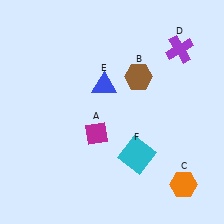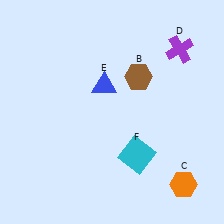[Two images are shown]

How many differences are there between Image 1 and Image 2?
There is 1 difference between the two images.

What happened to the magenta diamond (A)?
The magenta diamond (A) was removed in Image 2. It was in the bottom-left area of Image 1.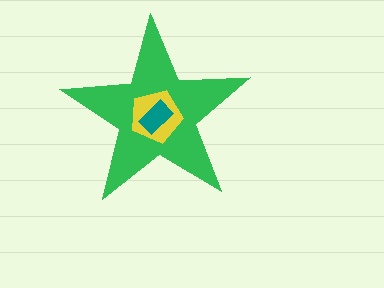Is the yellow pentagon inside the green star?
Yes.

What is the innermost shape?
The teal rectangle.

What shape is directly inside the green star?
The yellow pentagon.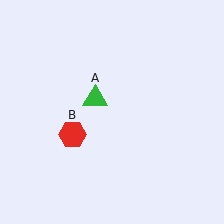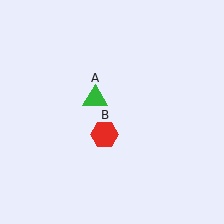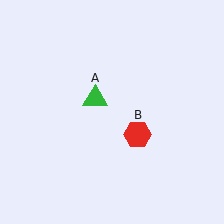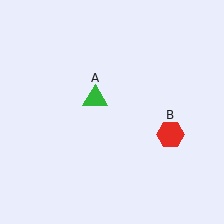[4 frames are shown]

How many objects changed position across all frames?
1 object changed position: red hexagon (object B).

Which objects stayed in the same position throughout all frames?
Green triangle (object A) remained stationary.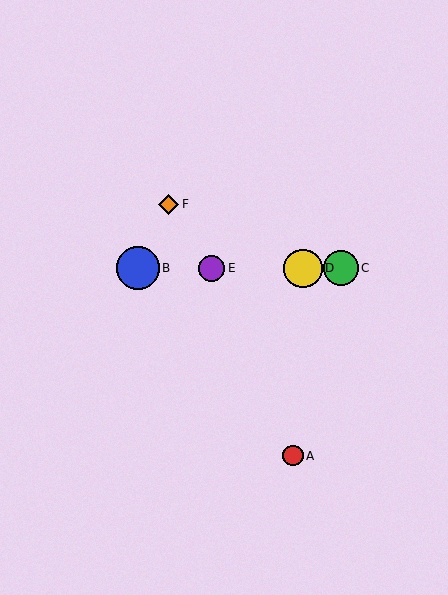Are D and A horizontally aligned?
No, D is at y≈268 and A is at y≈456.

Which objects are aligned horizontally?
Objects B, C, D, E are aligned horizontally.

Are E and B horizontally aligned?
Yes, both are at y≈268.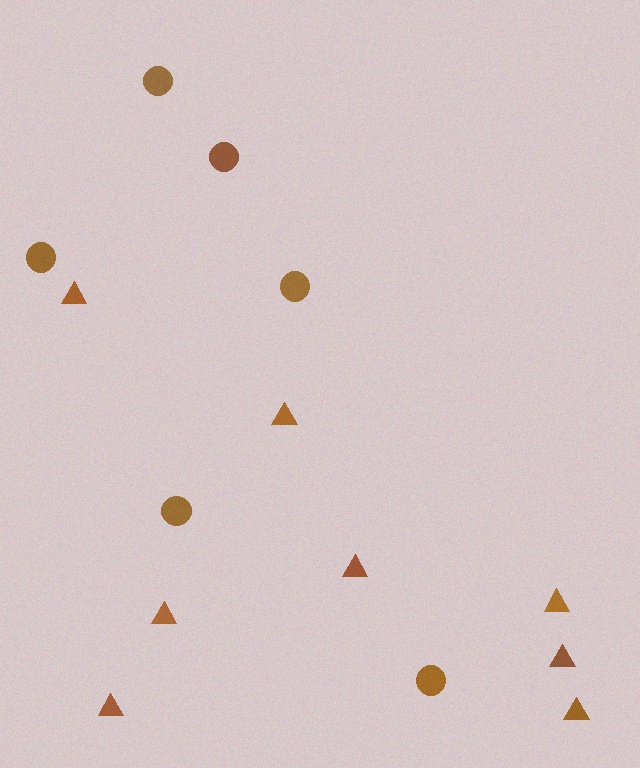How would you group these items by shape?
There are 2 groups: one group of circles (6) and one group of triangles (8).